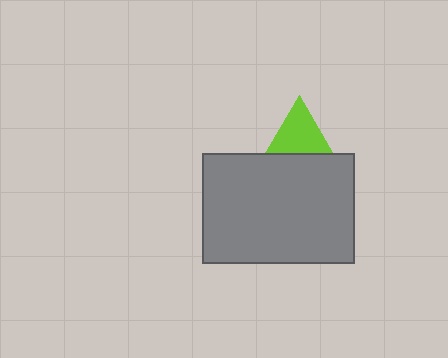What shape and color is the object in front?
The object in front is a gray rectangle.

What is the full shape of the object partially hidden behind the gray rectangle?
The partially hidden object is a lime triangle.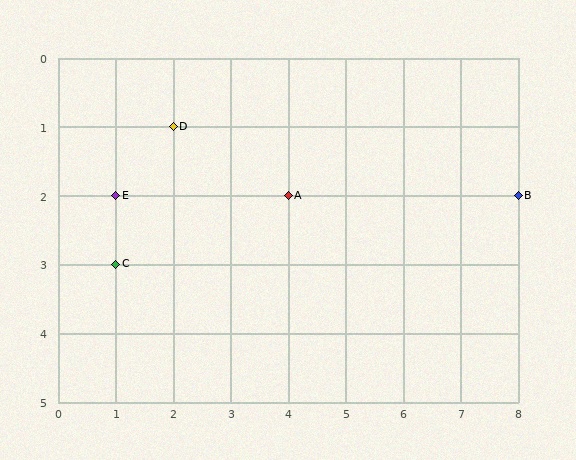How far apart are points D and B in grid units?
Points D and B are 6 columns and 1 row apart (about 6.1 grid units diagonally).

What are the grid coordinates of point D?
Point D is at grid coordinates (2, 1).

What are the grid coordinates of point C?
Point C is at grid coordinates (1, 3).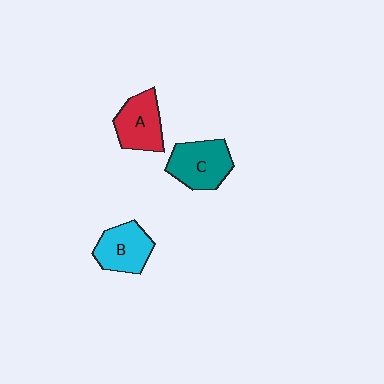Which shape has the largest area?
Shape C (teal).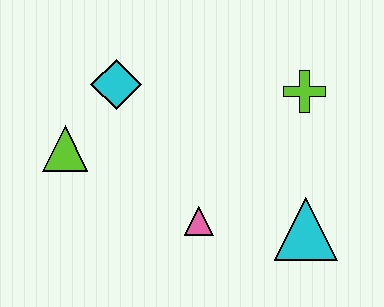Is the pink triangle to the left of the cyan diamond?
No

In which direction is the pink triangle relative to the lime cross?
The pink triangle is below the lime cross.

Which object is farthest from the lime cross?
The lime triangle is farthest from the lime cross.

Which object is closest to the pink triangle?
The cyan triangle is closest to the pink triangle.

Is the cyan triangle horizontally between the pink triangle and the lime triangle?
No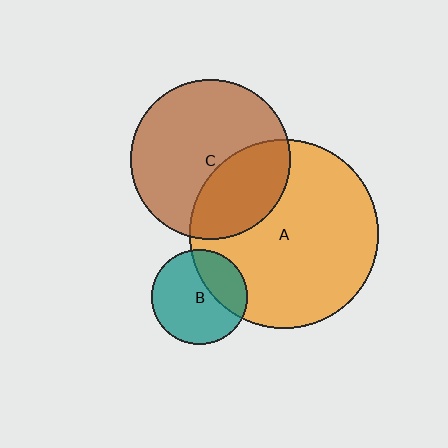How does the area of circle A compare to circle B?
Approximately 3.9 times.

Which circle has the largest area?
Circle A (orange).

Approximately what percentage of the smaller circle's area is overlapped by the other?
Approximately 35%.